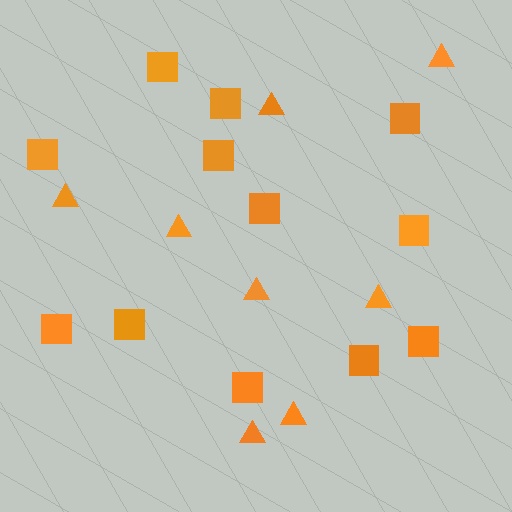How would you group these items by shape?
There are 2 groups: one group of squares (12) and one group of triangles (8).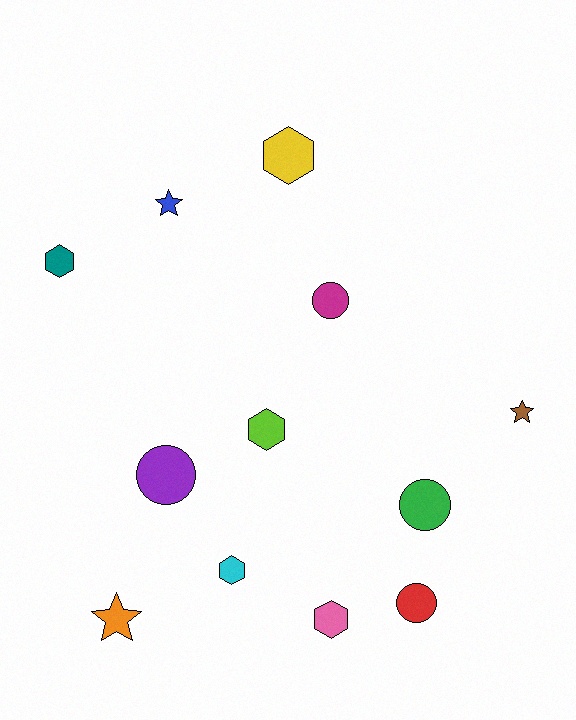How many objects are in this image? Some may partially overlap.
There are 12 objects.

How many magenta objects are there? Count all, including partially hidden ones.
There is 1 magenta object.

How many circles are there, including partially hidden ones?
There are 4 circles.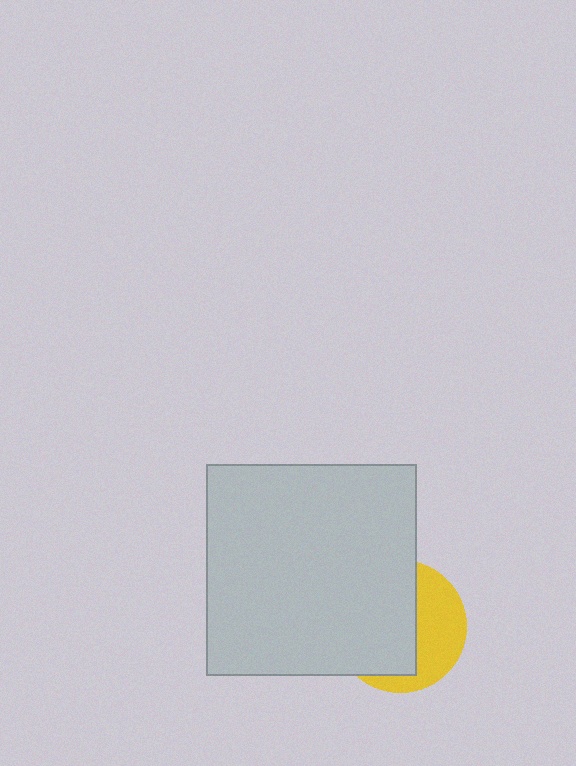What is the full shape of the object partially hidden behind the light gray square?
The partially hidden object is a yellow circle.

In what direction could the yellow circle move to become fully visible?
The yellow circle could move right. That would shift it out from behind the light gray square entirely.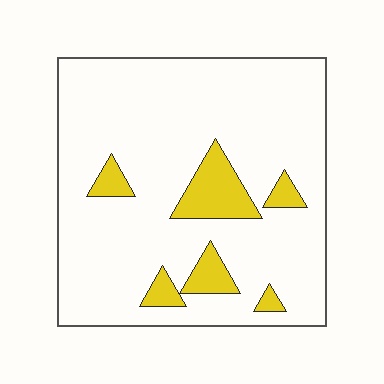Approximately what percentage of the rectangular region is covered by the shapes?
Approximately 15%.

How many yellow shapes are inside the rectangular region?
6.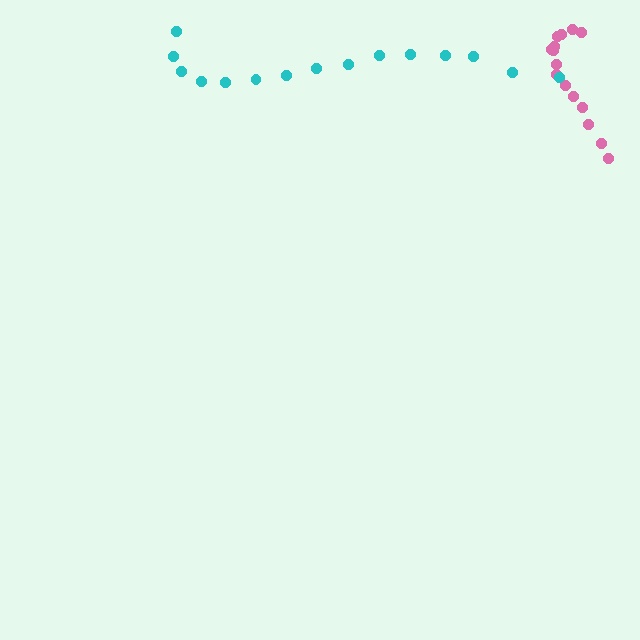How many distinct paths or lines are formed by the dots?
There are 2 distinct paths.